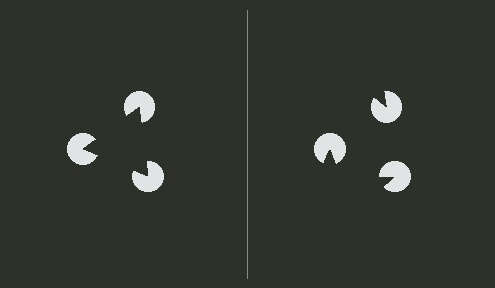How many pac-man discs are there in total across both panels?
6 — 3 on each side.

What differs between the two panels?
The pac-man discs are positioned identically on both sides; only the wedge orientations differ. On the left they align to a triangle; on the right they are misaligned.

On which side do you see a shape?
An illusory triangle appears on the left side. On the right side the wedge cuts are rotated, so no coherent shape forms.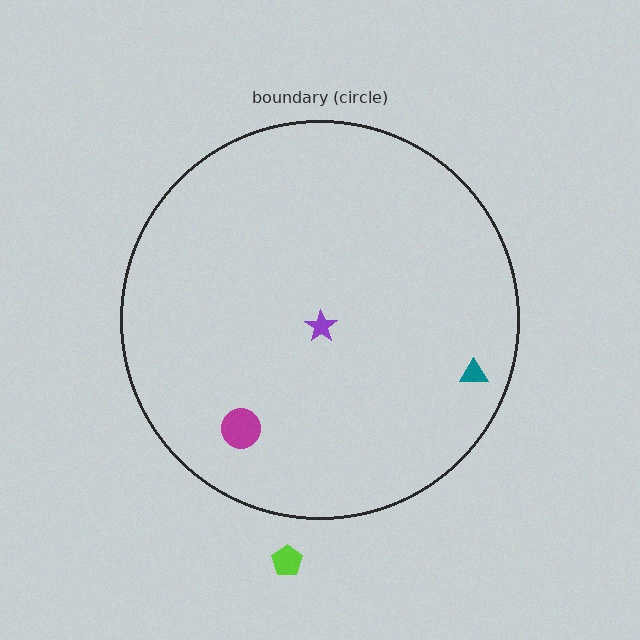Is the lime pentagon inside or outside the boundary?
Outside.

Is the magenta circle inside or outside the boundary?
Inside.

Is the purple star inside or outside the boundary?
Inside.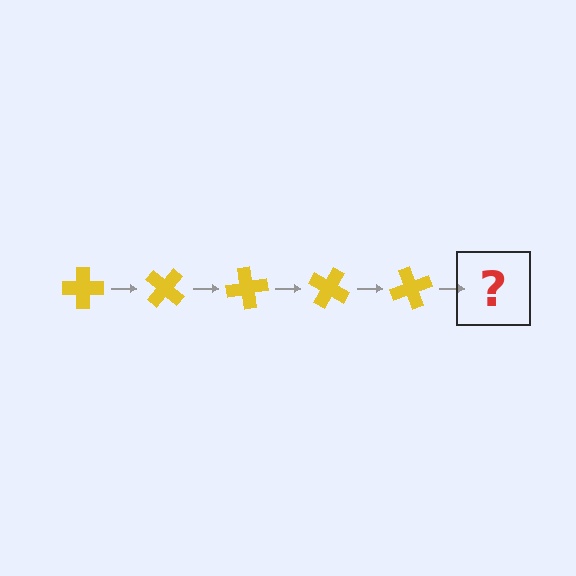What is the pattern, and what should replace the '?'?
The pattern is that the cross rotates 40 degrees each step. The '?' should be a yellow cross rotated 200 degrees.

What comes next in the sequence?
The next element should be a yellow cross rotated 200 degrees.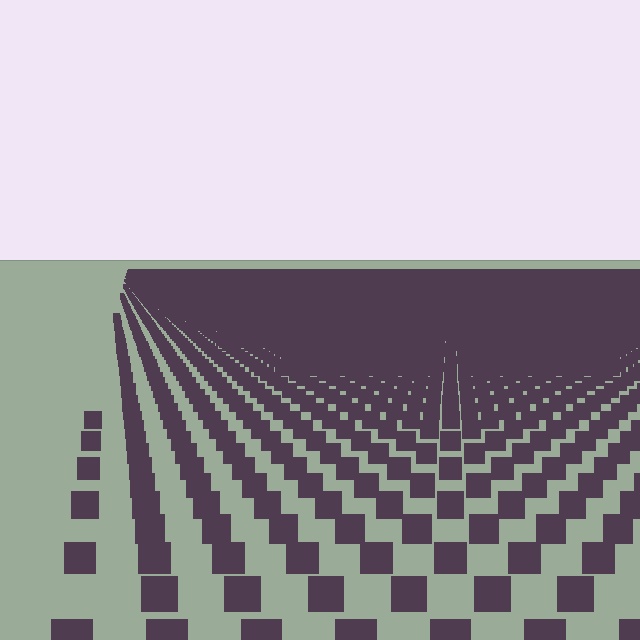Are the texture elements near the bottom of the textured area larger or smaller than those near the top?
Larger. Near the bottom, elements are closer to the viewer and appear at a bigger on-screen size.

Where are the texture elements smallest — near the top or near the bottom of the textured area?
Near the top.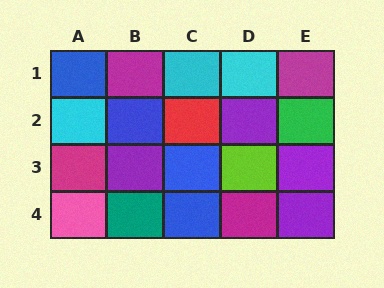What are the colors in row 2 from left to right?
Cyan, blue, red, purple, green.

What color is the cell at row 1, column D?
Cyan.